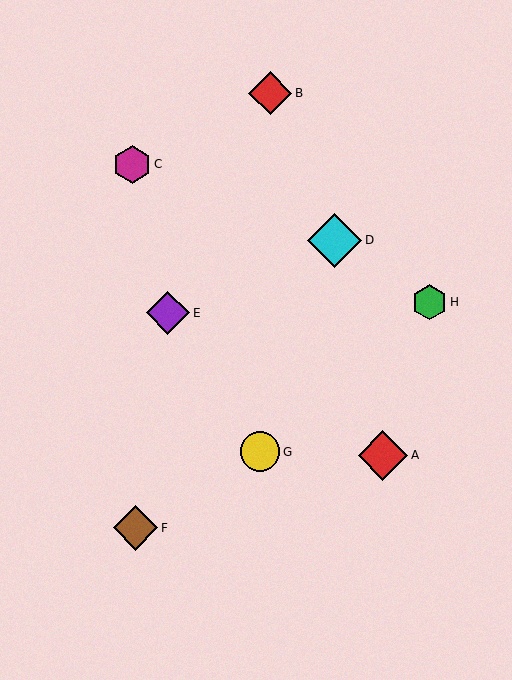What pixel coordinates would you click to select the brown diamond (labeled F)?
Click at (136, 528) to select the brown diamond F.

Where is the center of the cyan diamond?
The center of the cyan diamond is at (335, 240).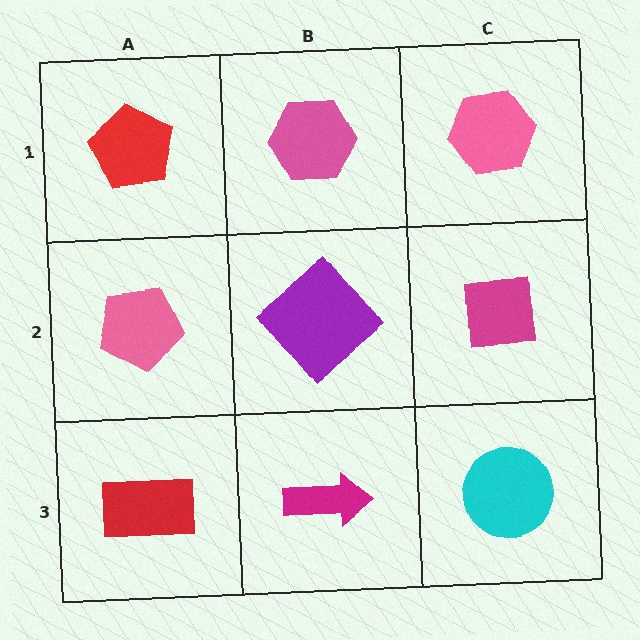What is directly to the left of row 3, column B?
A red rectangle.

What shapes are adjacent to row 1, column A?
A pink pentagon (row 2, column A), a pink hexagon (row 1, column B).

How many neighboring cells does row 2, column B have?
4.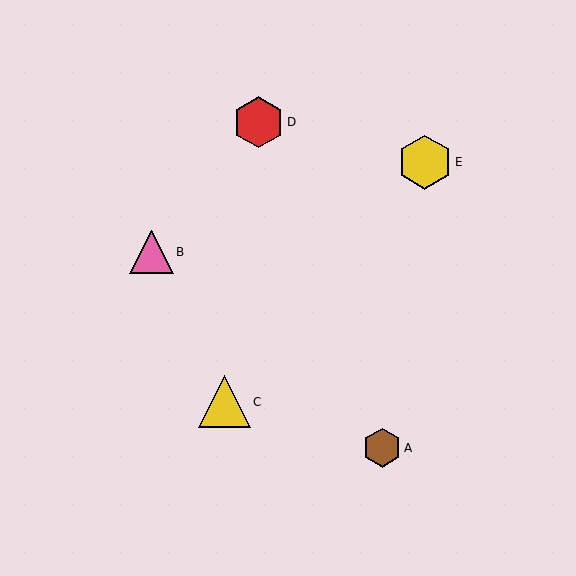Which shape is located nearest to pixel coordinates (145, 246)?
The pink triangle (labeled B) at (151, 252) is nearest to that location.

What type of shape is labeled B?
Shape B is a pink triangle.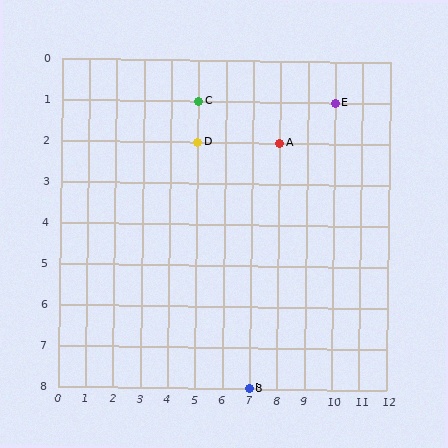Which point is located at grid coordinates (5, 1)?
Point C is at (5, 1).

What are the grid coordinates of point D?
Point D is at grid coordinates (5, 2).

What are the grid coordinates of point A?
Point A is at grid coordinates (8, 2).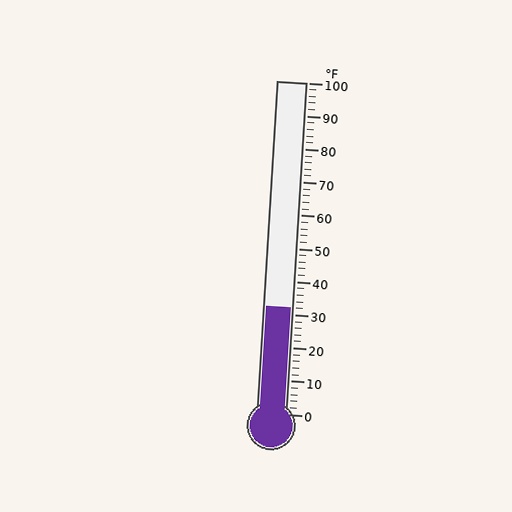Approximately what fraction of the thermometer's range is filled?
The thermometer is filled to approximately 30% of its range.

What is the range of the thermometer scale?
The thermometer scale ranges from 0°F to 100°F.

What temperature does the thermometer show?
The thermometer shows approximately 32°F.